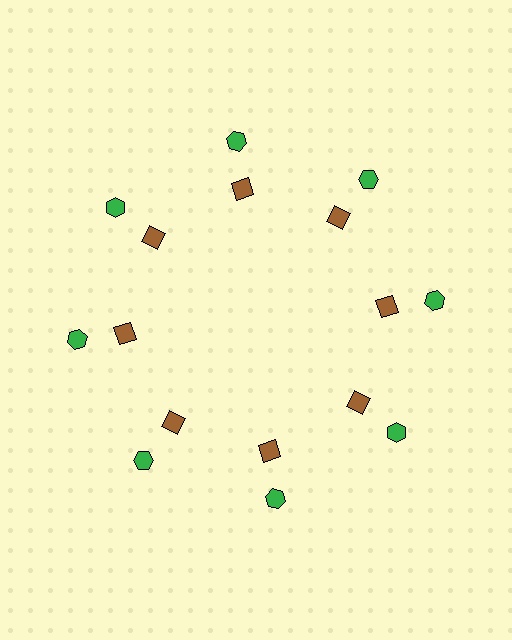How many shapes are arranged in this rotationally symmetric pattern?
There are 16 shapes, arranged in 8 groups of 2.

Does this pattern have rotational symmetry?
Yes, this pattern has 8-fold rotational symmetry. It looks the same after rotating 45 degrees around the center.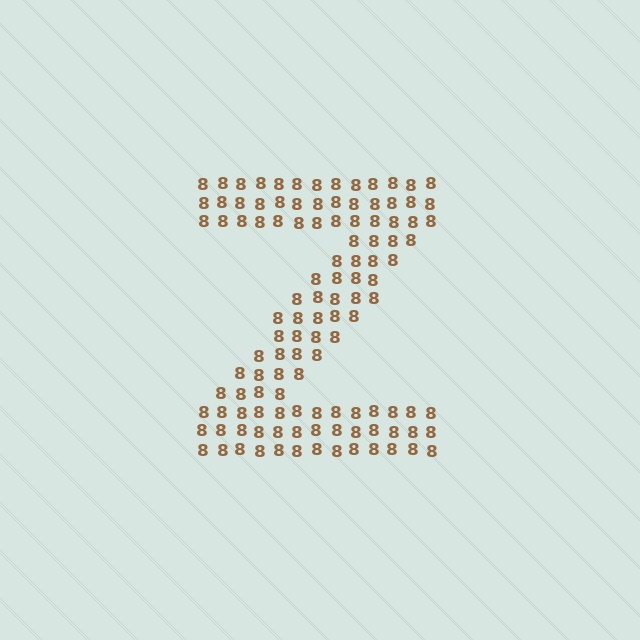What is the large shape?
The large shape is the letter Z.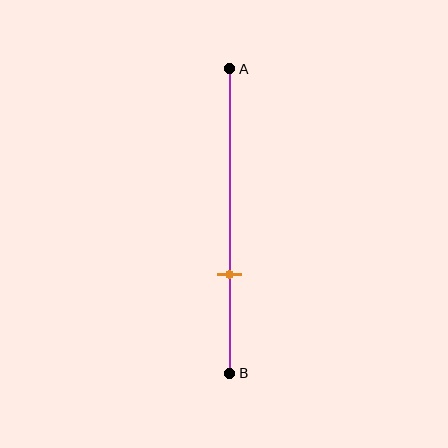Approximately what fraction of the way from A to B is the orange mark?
The orange mark is approximately 70% of the way from A to B.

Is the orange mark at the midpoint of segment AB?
No, the mark is at about 70% from A, not at the 50% midpoint.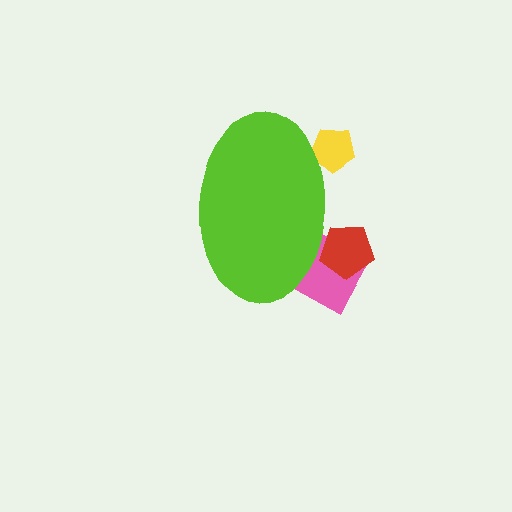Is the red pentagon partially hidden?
Yes, the red pentagon is partially hidden behind the lime ellipse.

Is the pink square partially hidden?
Yes, the pink square is partially hidden behind the lime ellipse.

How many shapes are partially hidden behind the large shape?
3 shapes are partially hidden.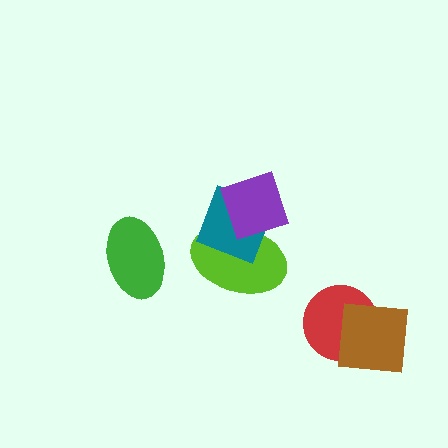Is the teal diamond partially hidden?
Yes, it is partially covered by another shape.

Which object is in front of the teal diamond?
The purple diamond is in front of the teal diamond.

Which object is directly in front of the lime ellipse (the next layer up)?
The teal diamond is directly in front of the lime ellipse.